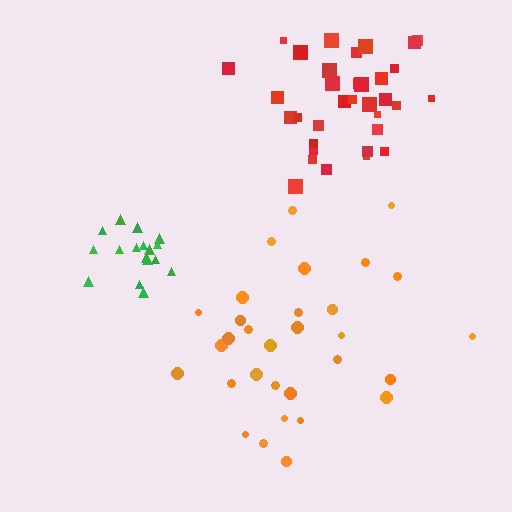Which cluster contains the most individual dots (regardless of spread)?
Red (35).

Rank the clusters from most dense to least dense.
green, red, orange.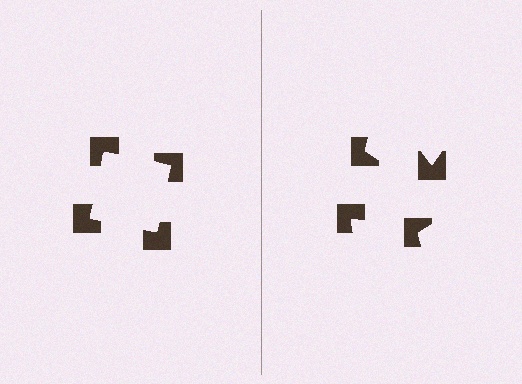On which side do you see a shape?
An illusory square appears on the left side. On the right side the wedge cuts are rotated, so no coherent shape forms.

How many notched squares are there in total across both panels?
8 — 4 on each side.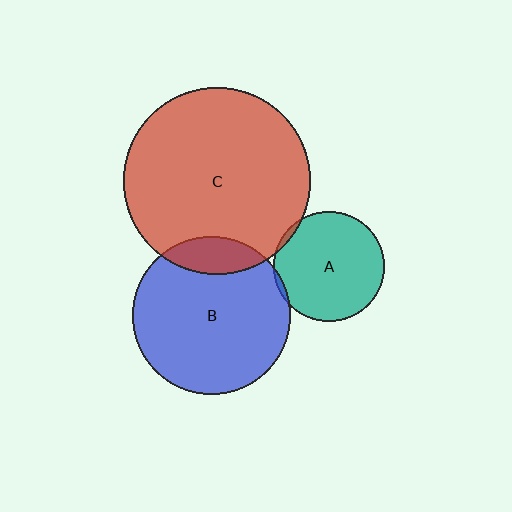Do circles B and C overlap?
Yes.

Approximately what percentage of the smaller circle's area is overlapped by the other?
Approximately 15%.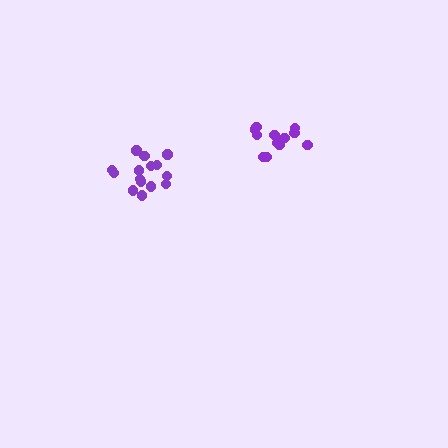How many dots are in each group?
Group 1: 15 dots, Group 2: 12 dots (27 total).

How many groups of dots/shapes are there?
There are 2 groups.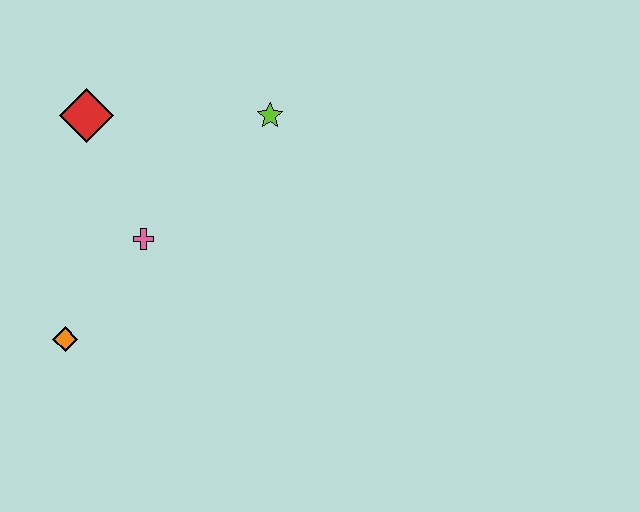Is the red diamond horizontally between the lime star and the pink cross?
No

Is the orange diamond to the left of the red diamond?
Yes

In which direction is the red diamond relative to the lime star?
The red diamond is to the left of the lime star.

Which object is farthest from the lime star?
The orange diamond is farthest from the lime star.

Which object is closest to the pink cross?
The orange diamond is closest to the pink cross.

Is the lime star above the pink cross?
Yes